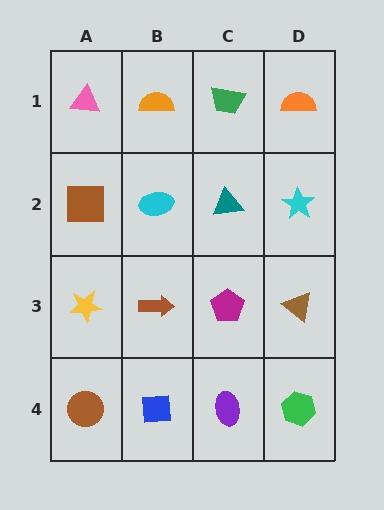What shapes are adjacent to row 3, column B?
A cyan ellipse (row 2, column B), a blue square (row 4, column B), a yellow star (row 3, column A), a magenta pentagon (row 3, column C).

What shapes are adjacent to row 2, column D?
An orange semicircle (row 1, column D), a brown triangle (row 3, column D), a teal triangle (row 2, column C).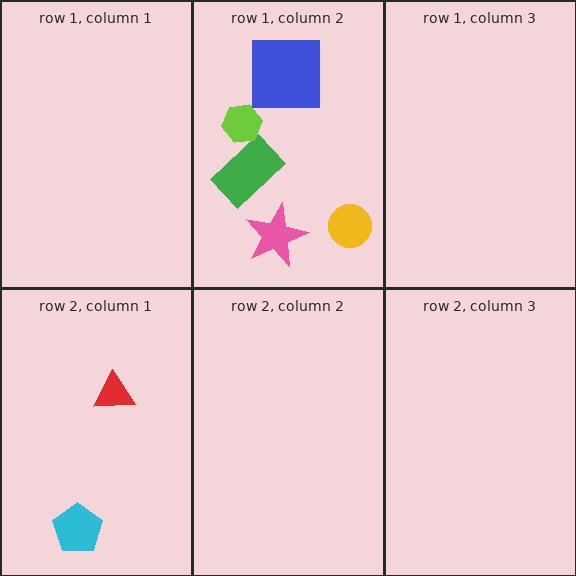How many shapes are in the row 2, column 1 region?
2.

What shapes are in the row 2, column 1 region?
The cyan pentagon, the red triangle.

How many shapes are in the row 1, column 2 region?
5.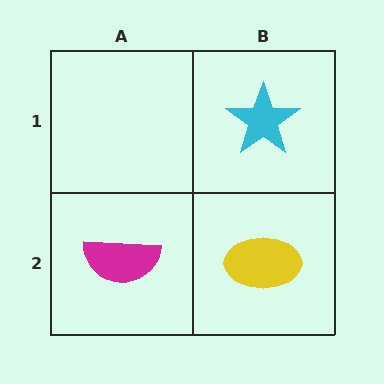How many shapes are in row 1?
1 shape.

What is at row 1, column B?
A cyan star.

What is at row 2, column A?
A magenta semicircle.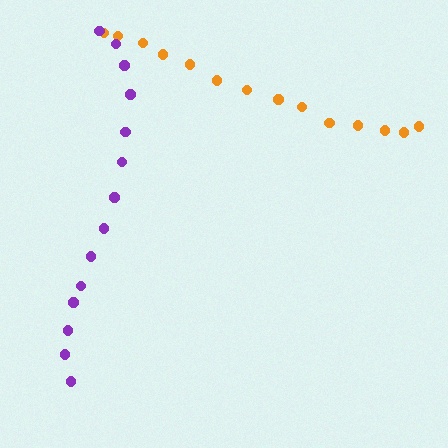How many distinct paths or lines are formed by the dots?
There are 2 distinct paths.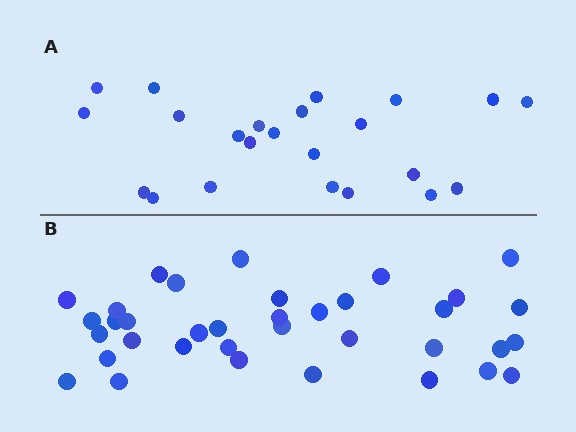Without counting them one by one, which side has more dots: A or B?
Region B (the bottom region) has more dots.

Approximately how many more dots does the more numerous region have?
Region B has approximately 15 more dots than region A.